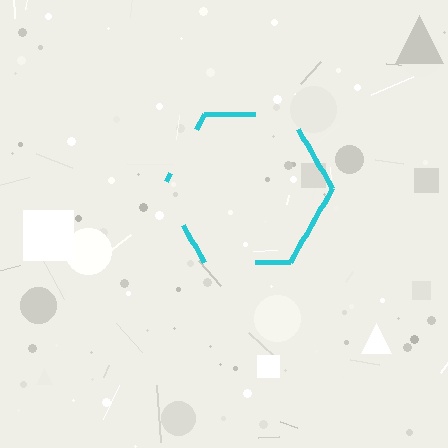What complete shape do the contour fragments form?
The contour fragments form a hexagon.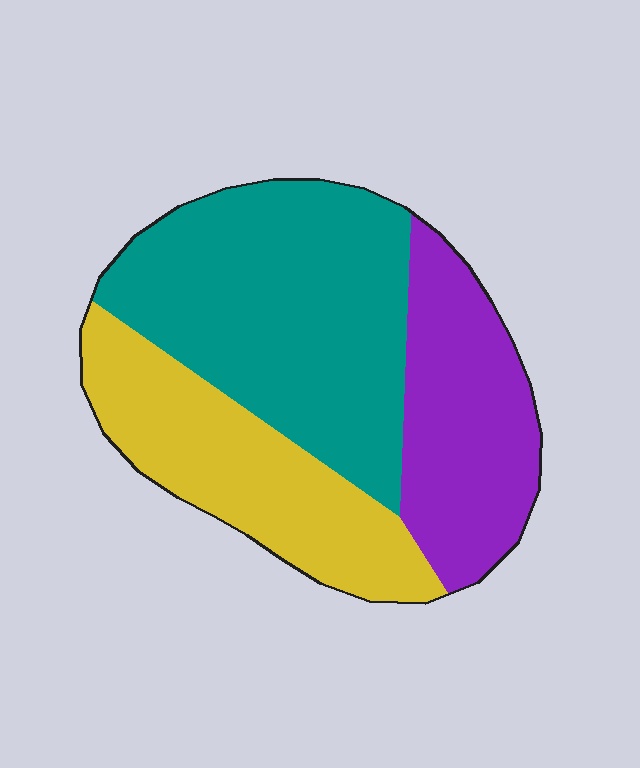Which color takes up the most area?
Teal, at roughly 45%.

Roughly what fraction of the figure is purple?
Purple covers roughly 25% of the figure.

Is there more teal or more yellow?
Teal.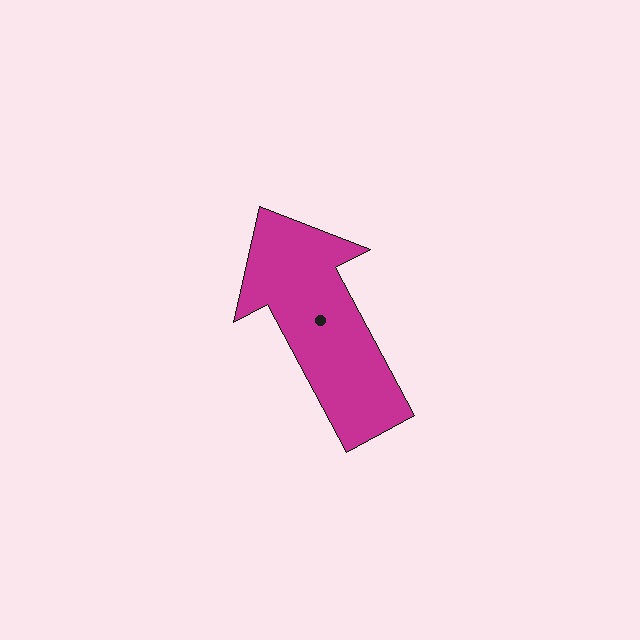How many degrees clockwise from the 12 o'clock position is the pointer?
Approximately 332 degrees.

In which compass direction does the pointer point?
Northwest.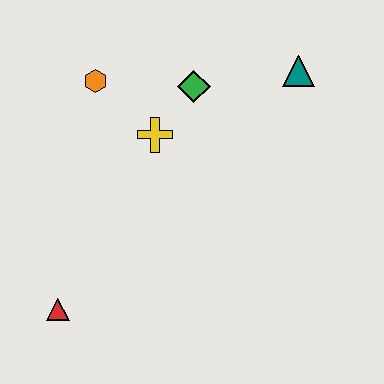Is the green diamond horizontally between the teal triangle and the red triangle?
Yes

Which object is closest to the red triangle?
The yellow cross is closest to the red triangle.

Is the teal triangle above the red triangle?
Yes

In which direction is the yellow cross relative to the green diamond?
The yellow cross is below the green diamond.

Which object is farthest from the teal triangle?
The red triangle is farthest from the teal triangle.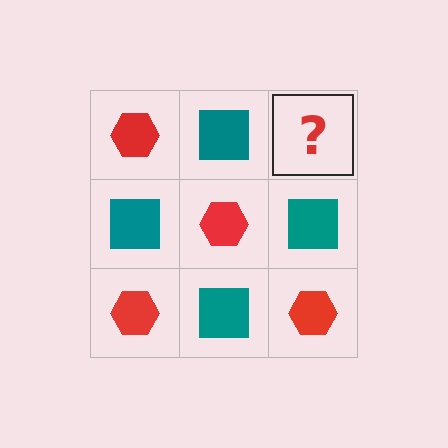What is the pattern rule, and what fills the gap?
The rule is that it alternates red hexagon and teal square in a checkerboard pattern. The gap should be filled with a red hexagon.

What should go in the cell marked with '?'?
The missing cell should contain a red hexagon.